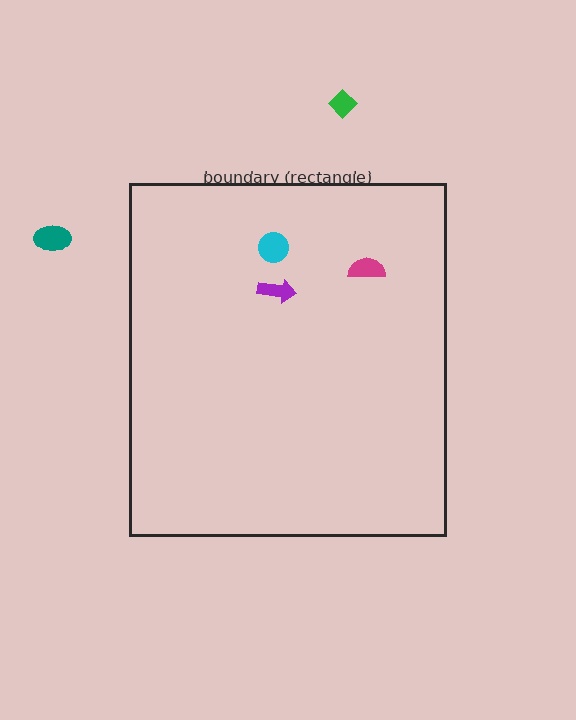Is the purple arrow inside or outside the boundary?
Inside.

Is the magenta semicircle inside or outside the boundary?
Inside.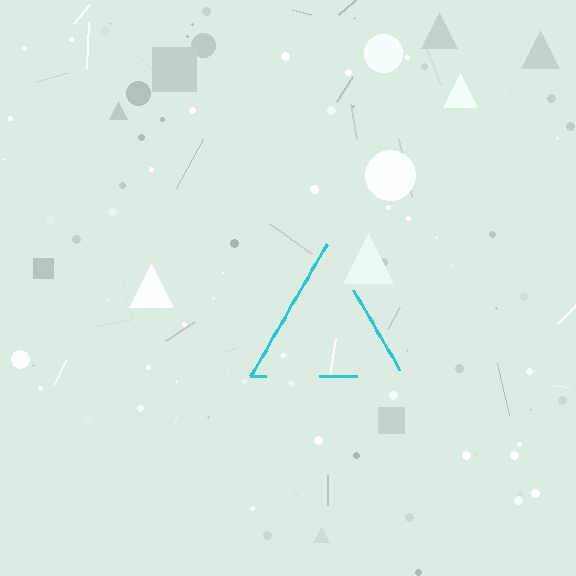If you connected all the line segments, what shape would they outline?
They would outline a triangle.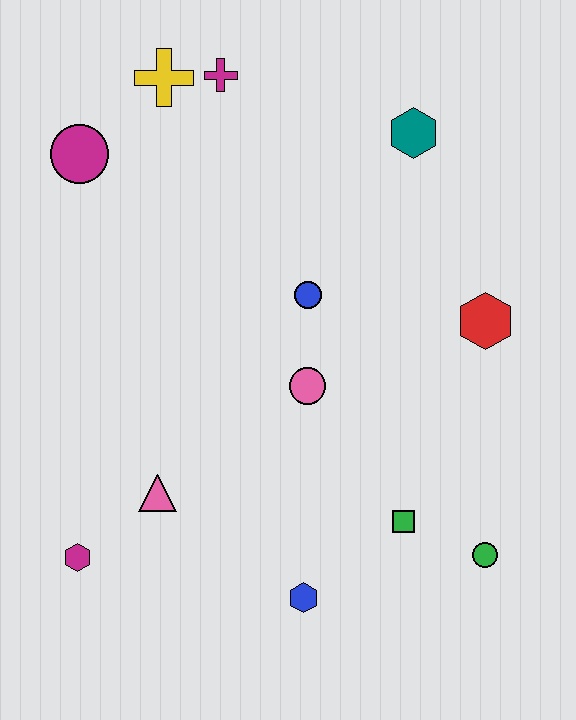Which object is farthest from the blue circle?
The magenta hexagon is farthest from the blue circle.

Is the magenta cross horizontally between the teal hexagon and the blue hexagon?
No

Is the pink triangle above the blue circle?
No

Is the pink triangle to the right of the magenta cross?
No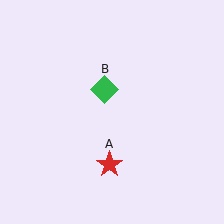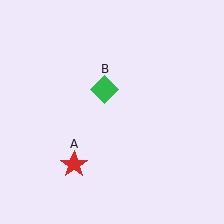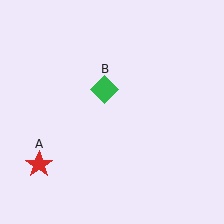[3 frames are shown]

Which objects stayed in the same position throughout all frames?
Green diamond (object B) remained stationary.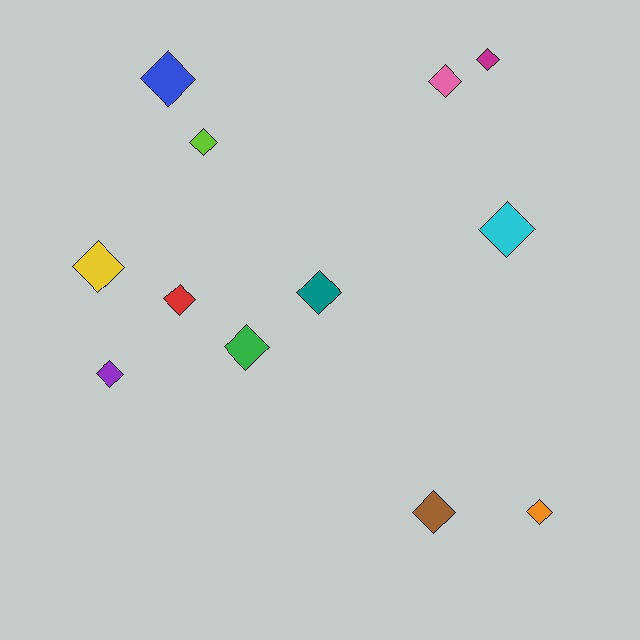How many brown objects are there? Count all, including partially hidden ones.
There is 1 brown object.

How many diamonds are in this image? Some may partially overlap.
There are 12 diamonds.